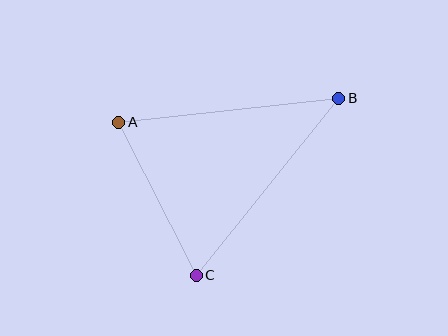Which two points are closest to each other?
Points A and C are closest to each other.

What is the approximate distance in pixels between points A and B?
The distance between A and B is approximately 221 pixels.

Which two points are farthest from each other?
Points B and C are farthest from each other.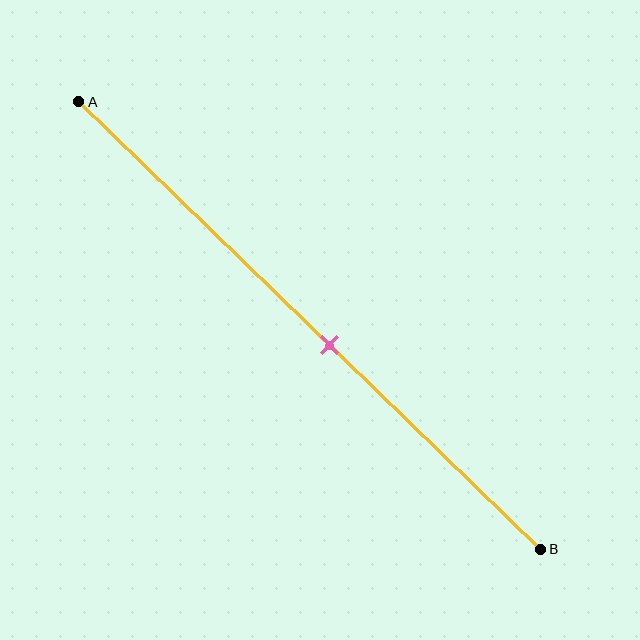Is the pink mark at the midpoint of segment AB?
No, the mark is at about 55% from A, not at the 50% midpoint.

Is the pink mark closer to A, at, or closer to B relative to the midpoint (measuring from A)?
The pink mark is closer to point B than the midpoint of segment AB.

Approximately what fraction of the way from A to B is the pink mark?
The pink mark is approximately 55% of the way from A to B.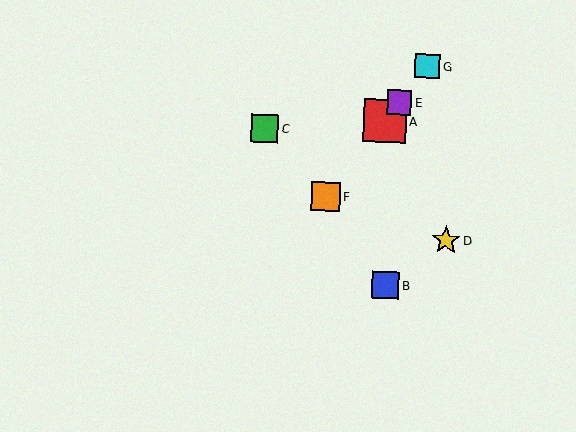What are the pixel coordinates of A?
Object A is at (385, 121).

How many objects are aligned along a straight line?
4 objects (A, E, F, G) are aligned along a straight line.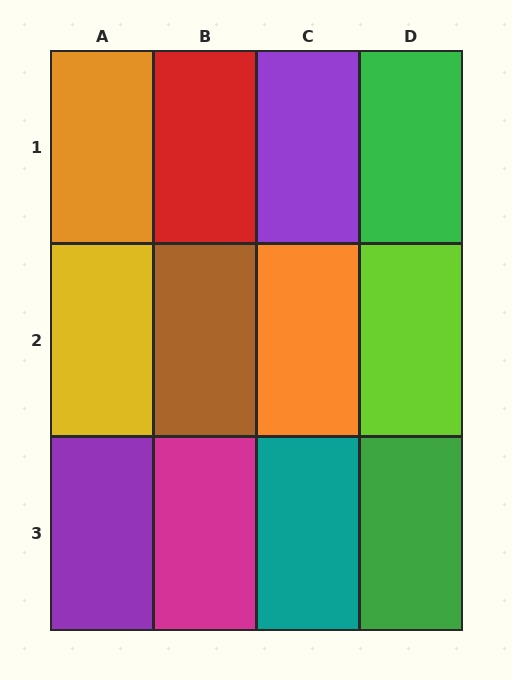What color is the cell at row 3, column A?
Purple.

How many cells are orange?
2 cells are orange.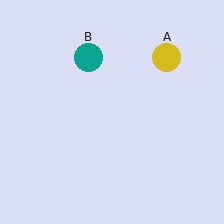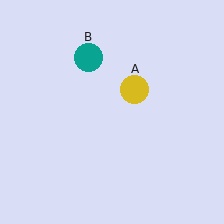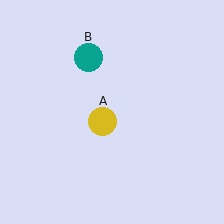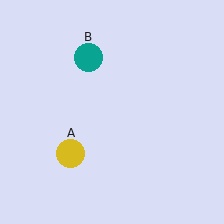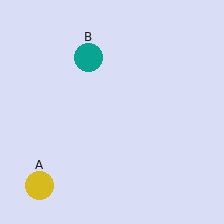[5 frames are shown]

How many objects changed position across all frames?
1 object changed position: yellow circle (object A).